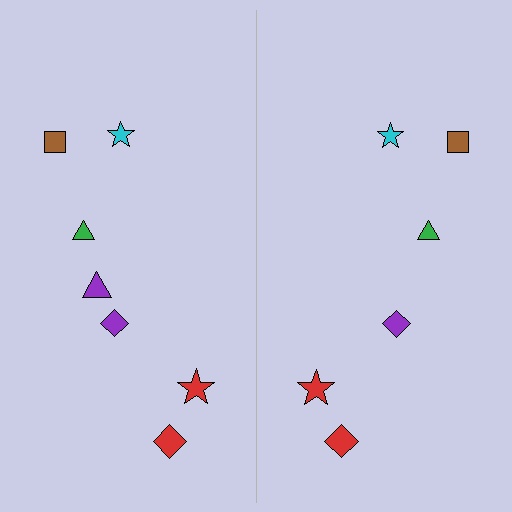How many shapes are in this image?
There are 13 shapes in this image.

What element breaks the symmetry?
A purple triangle is missing from the right side.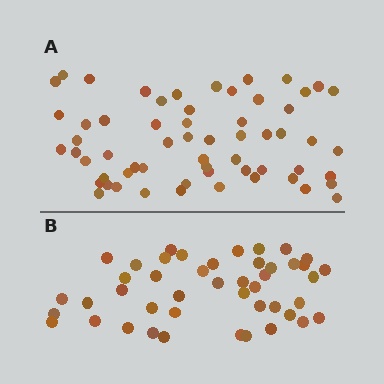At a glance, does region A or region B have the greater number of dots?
Region A (the top region) has more dots.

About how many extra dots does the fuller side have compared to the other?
Region A has approximately 15 more dots than region B.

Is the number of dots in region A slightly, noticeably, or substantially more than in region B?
Region A has noticeably more, but not dramatically so. The ratio is roughly 1.3 to 1.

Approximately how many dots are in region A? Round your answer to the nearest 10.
About 60 dots.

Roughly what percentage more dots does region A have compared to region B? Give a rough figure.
About 35% more.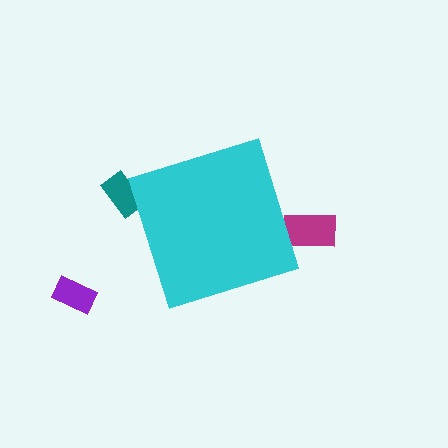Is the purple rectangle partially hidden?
No, the purple rectangle is fully visible.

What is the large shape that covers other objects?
A cyan diamond.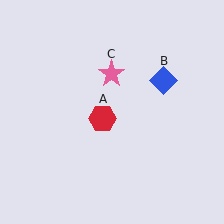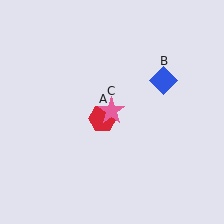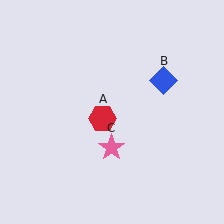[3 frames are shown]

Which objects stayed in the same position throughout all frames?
Red hexagon (object A) and blue diamond (object B) remained stationary.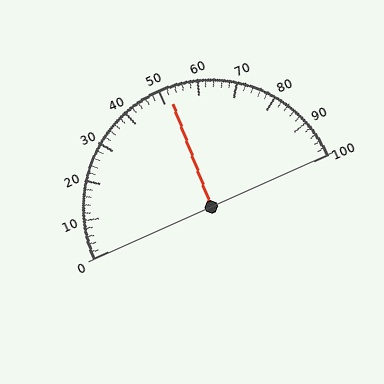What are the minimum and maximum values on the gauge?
The gauge ranges from 0 to 100.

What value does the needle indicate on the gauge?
The needle indicates approximately 52.